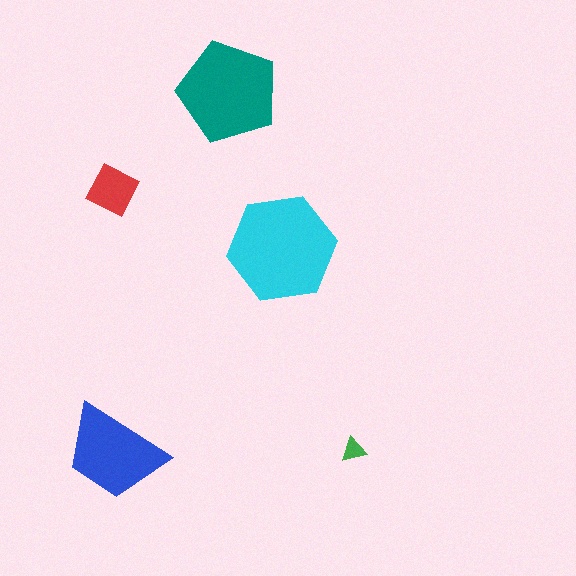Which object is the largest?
The cyan hexagon.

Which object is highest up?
The teal pentagon is topmost.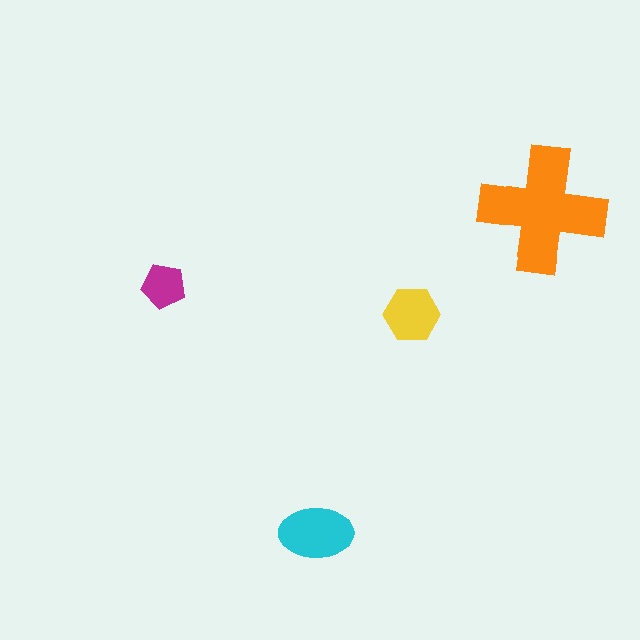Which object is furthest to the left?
The magenta pentagon is leftmost.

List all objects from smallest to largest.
The magenta pentagon, the yellow hexagon, the cyan ellipse, the orange cross.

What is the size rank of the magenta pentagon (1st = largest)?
4th.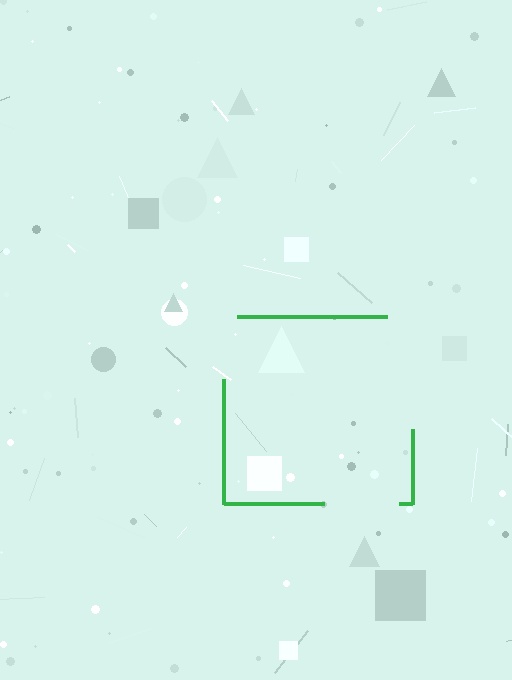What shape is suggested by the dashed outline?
The dashed outline suggests a square.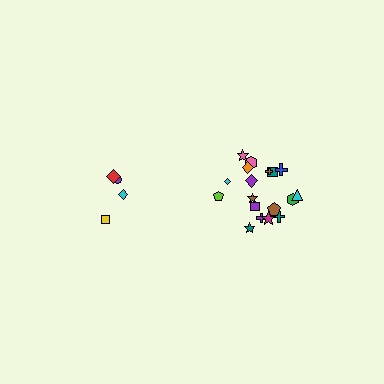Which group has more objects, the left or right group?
The right group.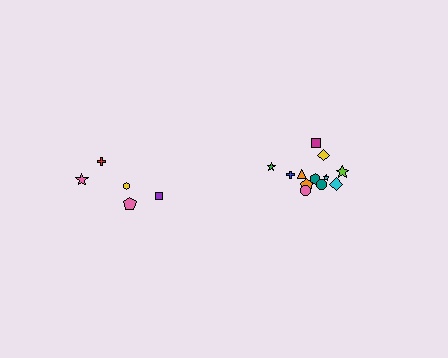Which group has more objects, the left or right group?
The right group.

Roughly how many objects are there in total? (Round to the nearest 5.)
Roughly 20 objects in total.